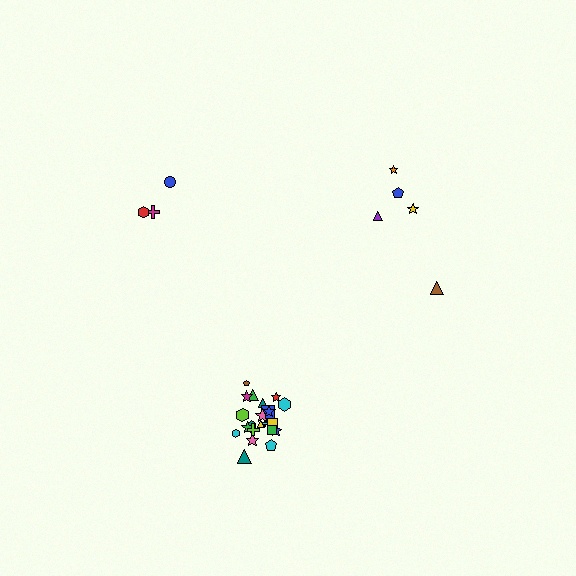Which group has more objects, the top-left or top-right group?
The top-right group.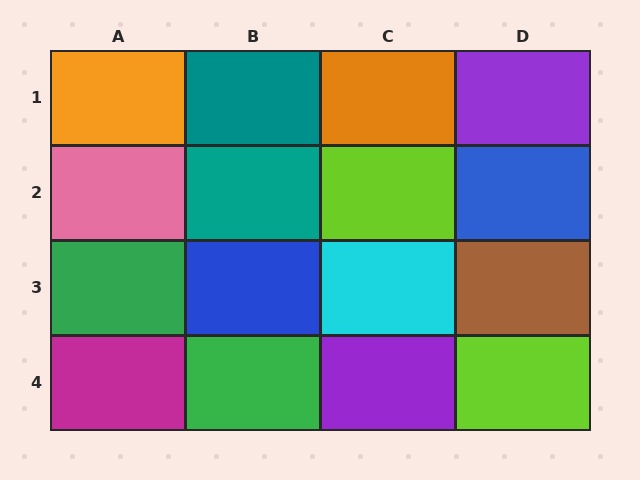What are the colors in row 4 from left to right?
Magenta, green, purple, lime.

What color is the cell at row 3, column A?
Green.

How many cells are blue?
2 cells are blue.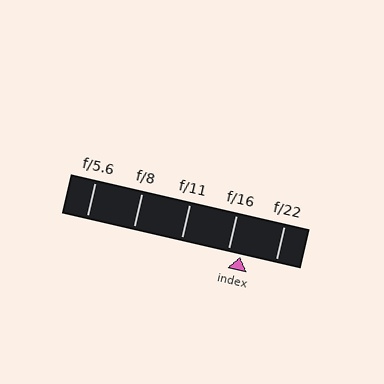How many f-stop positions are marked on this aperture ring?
There are 5 f-stop positions marked.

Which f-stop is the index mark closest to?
The index mark is closest to f/16.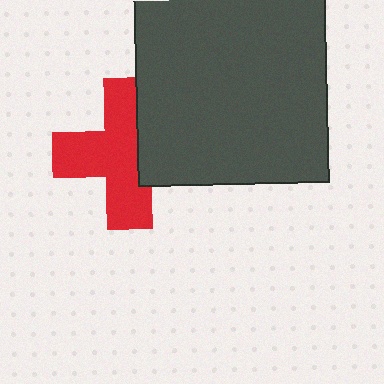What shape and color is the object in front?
The object in front is a dark gray square.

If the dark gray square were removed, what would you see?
You would see the complete red cross.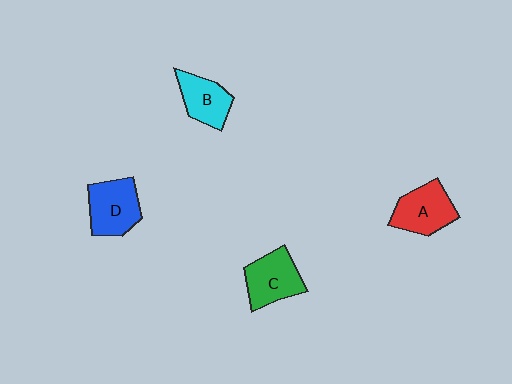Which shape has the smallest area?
Shape B (cyan).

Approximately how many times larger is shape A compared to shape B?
Approximately 1.2 times.